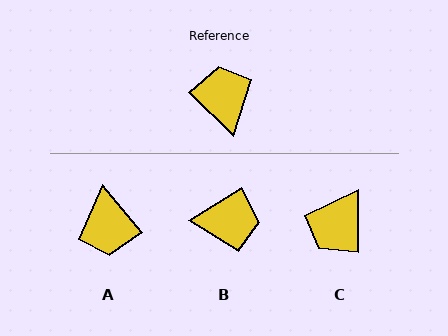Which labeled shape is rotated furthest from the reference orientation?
A, about 174 degrees away.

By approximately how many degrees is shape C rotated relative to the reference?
Approximately 134 degrees counter-clockwise.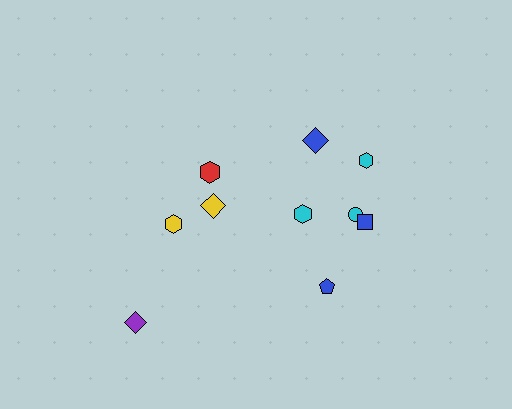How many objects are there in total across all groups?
There are 10 objects.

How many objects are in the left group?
There are 4 objects.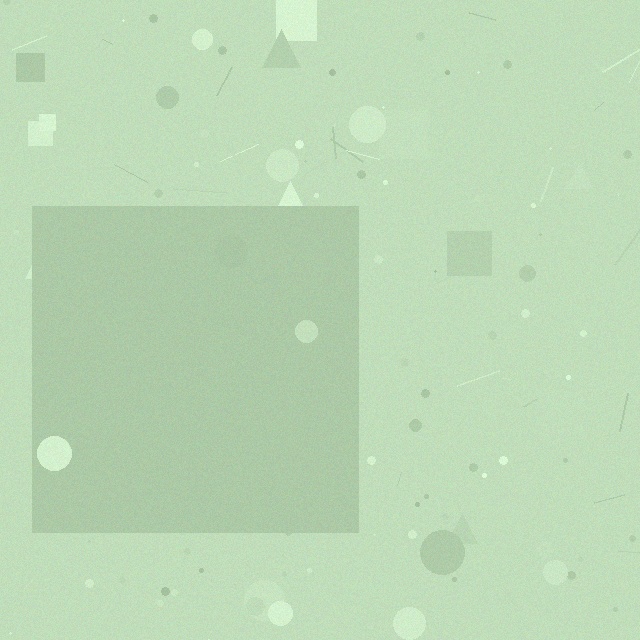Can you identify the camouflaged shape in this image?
The camouflaged shape is a square.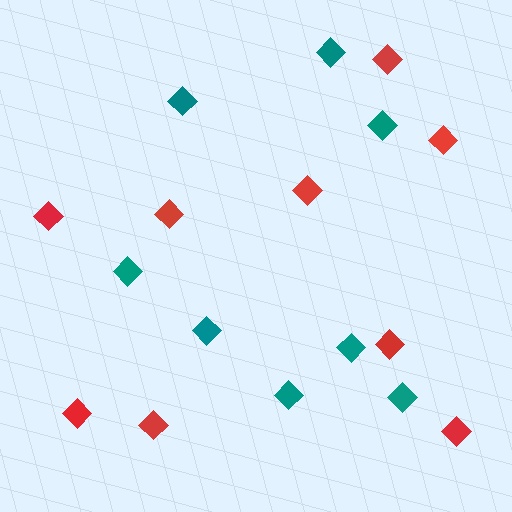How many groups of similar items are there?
There are 2 groups: one group of teal diamonds (8) and one group of red diamonds (9).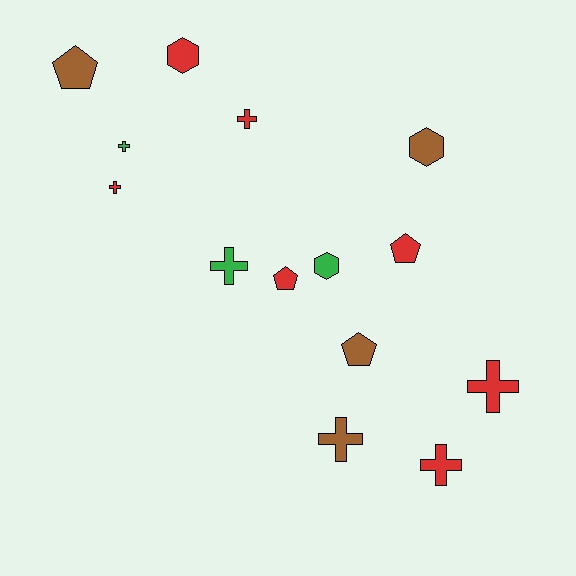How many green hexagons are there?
There is 1 green hexagon.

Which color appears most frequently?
Red, with 7 objects.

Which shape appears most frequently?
Cross, with 7 objects.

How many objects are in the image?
There are 14 objects.